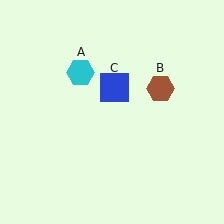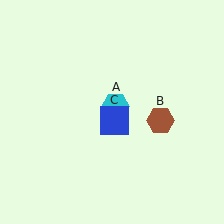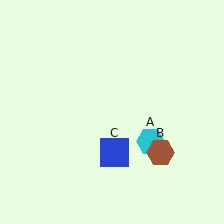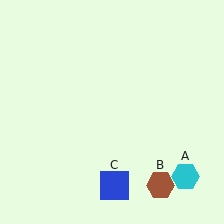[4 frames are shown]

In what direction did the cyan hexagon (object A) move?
The cyan hexagon (object A) moved down and to the right.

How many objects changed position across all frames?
3 objects changed position: cyan hexagon (object A), brown hexagon (object B), blue square (object C).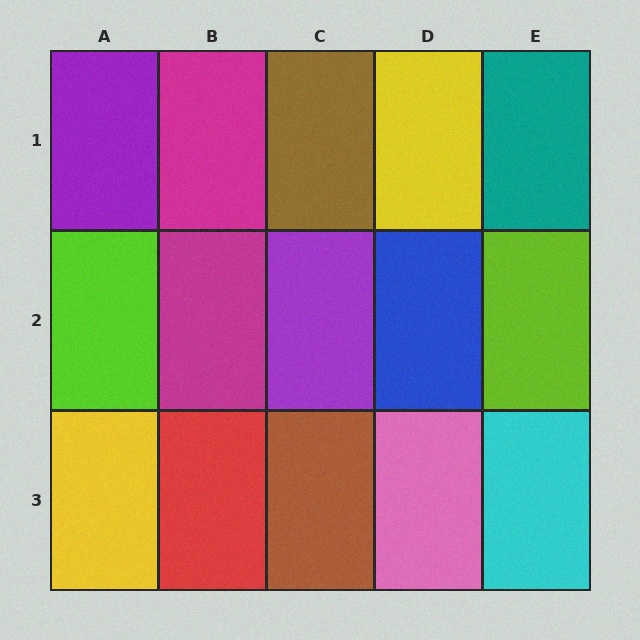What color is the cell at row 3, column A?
Yellow.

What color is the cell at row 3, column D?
Pink.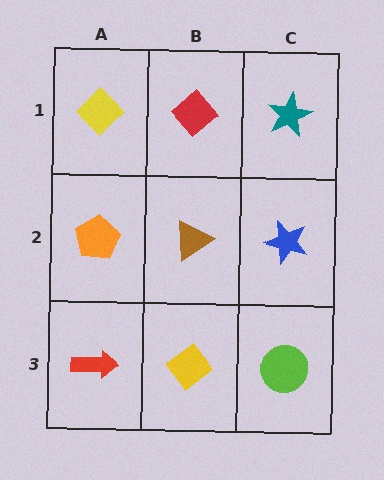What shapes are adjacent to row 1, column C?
A blue star (row 2, column C), a red diamond (row 1, column B).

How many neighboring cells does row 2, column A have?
3.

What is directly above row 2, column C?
A teal star.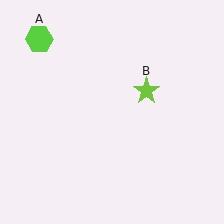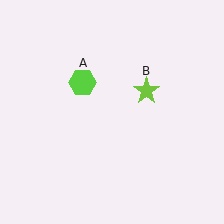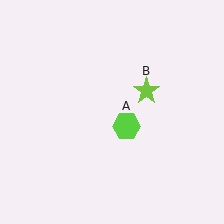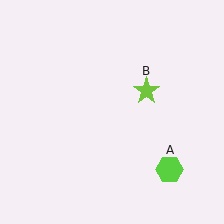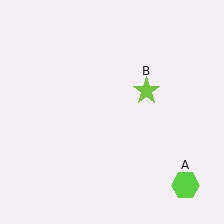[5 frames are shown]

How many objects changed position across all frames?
1 object changed position: lime hexagon (object A).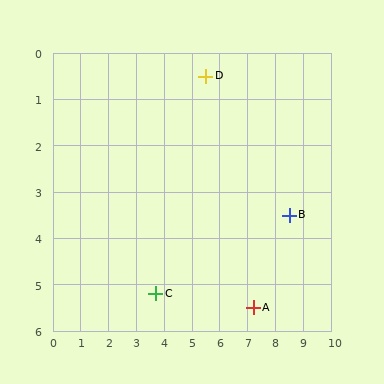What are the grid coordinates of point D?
Point D is at approximately (5.5, 0.5).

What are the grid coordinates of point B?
Point B is at approximately (8.5, 3.5).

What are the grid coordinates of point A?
Point A is at approximately (7.2, 5.5).